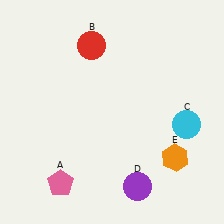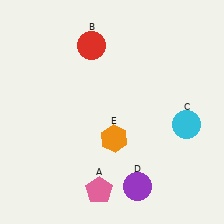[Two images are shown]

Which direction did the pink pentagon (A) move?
The pink pentagon (A) moved right.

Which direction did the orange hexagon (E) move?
The orange hexagon (E) moved left.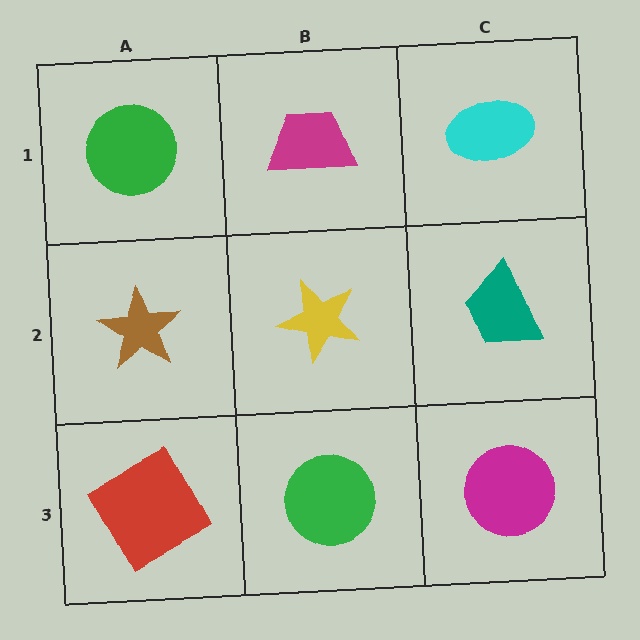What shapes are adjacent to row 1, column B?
A yellow star (row 2, column B), a green circle (row 1, column A), a cyan ellipse (row 1, column C).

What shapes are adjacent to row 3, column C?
A teal trapezoid (row 2, column C), a green circle (row 3, column B).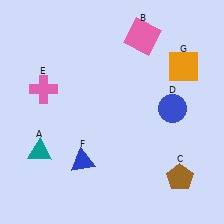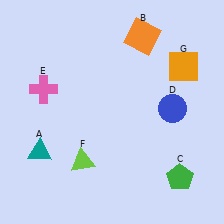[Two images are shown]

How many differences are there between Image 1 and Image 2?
There are 3 differences between the two images.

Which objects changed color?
B changed from pink to orange. C changed from brown to green. F changed from blue to lime.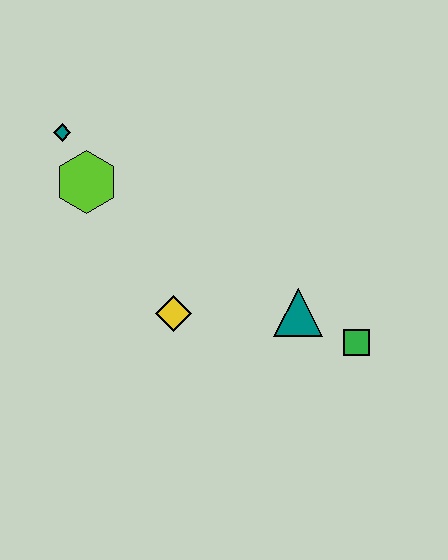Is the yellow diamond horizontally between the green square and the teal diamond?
Yes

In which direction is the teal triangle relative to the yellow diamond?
The teal triangle is to the right of the yellow diamond.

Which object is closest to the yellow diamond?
The teal triangle is closest to the yellow diamond.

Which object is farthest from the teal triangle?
The teal diamond is farthest from the teal triangle.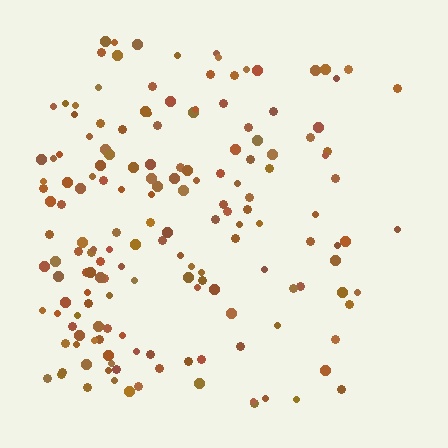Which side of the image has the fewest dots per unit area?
The right.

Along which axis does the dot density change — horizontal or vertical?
Horizontal.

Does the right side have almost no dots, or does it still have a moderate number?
Still a moderate number, just noticeably fewer than the left.